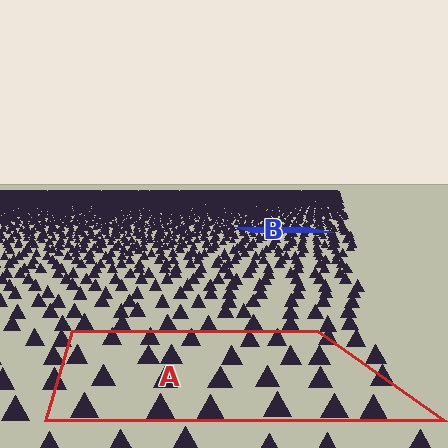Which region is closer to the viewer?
Region A is closer. The texture elements there are larger and more spread out.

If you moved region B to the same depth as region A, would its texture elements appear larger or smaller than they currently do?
They would appear larger. At a closer depth, the same texture elements are projected at a bigger on-screen size.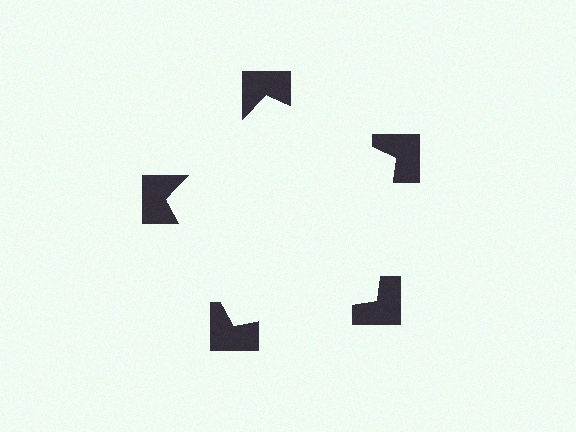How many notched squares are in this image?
There are 5 — one at each vertex of the illusory pentagon.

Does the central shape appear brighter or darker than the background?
It typically appears slightly brighter than the background, even though no actual brightness change is drawn.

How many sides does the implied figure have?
5 sides.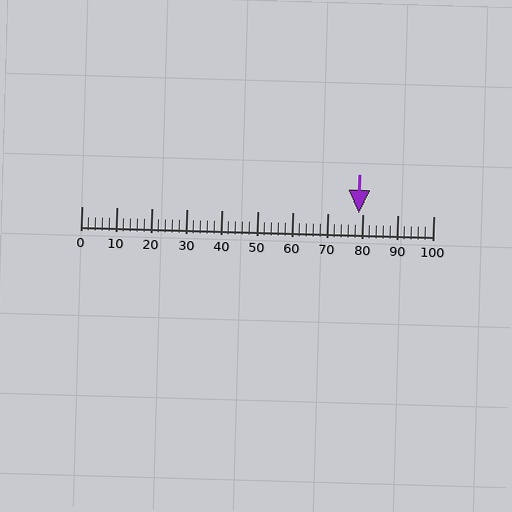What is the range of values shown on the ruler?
The ruler shows values from 0 to 100.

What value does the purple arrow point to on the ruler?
The purple arrow points to approximately 79.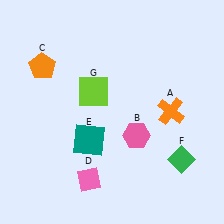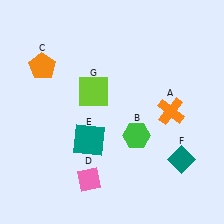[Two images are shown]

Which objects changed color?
B changed from pink to green. F changed from green to teal.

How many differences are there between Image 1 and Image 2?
There are 2 differences between the two images.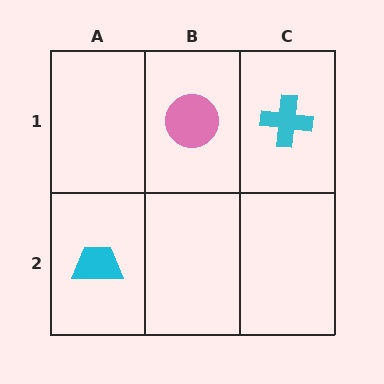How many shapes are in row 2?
1 shape.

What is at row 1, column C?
A cyan cross.